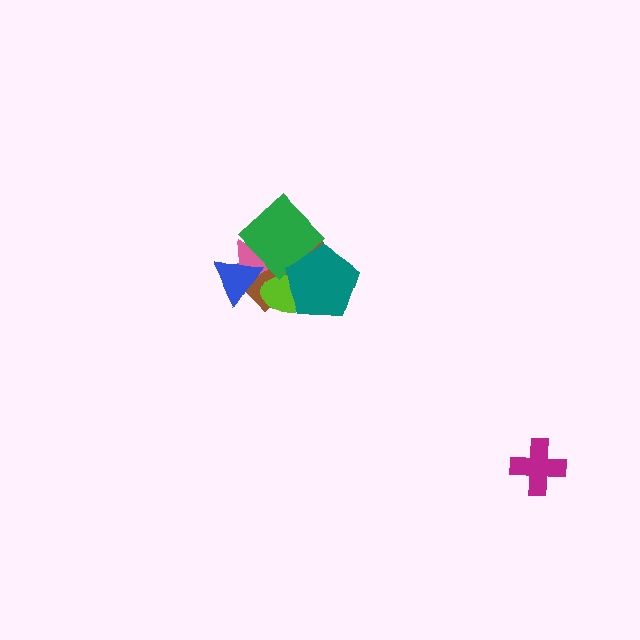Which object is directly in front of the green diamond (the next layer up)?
The blue triangle is directly in front of the green diamond.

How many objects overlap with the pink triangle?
4 objects overlap with the pink triangle.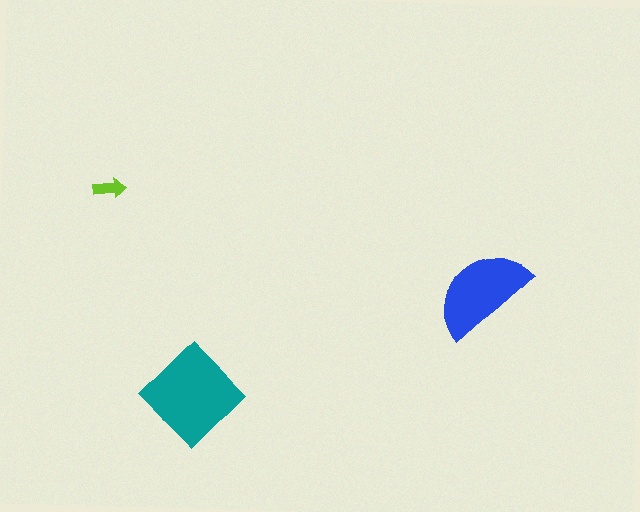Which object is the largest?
The teal diamond.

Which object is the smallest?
The lime arrow.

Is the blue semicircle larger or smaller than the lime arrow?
Larger.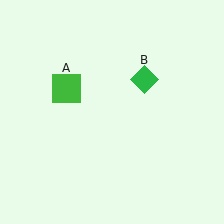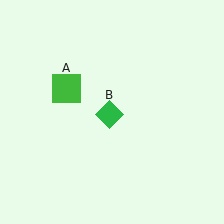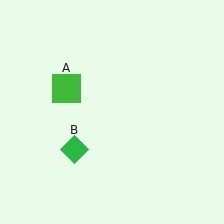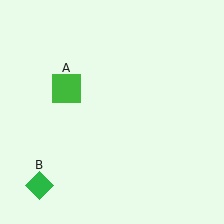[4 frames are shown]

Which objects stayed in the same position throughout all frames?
Green square (object A) remained stationary.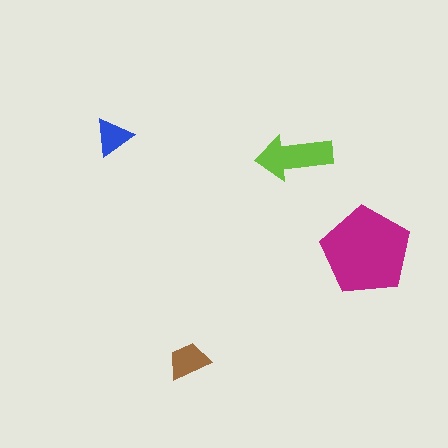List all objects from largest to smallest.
The magenta pentagon, the lime arrow, the brown trapezoid, the blue triangle.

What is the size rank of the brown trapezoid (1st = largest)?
3rd.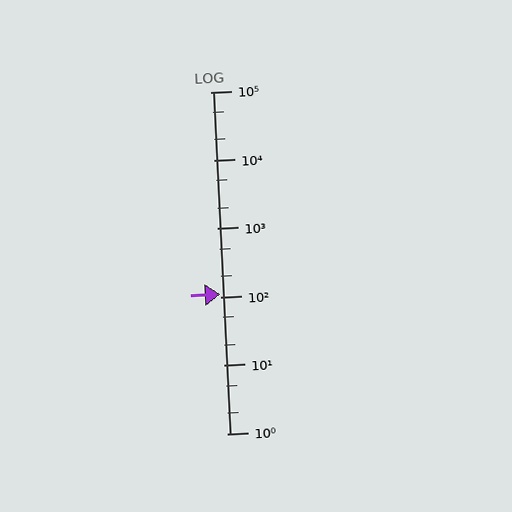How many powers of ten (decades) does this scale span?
The scale spans 5 decades, from 1 to 100000.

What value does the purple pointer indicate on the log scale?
The pointer indicates approximately 110.